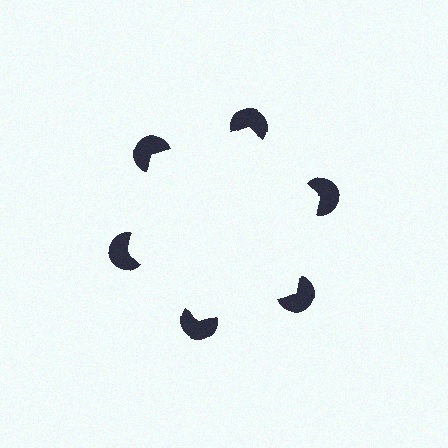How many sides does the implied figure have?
6 sides.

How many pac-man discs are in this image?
There are 6 — one at each vertex of the illusory hexagon.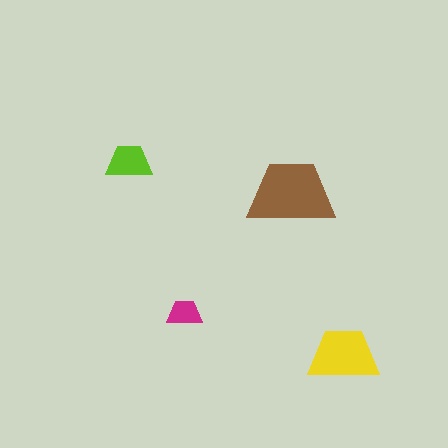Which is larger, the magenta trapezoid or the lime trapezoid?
The lime one.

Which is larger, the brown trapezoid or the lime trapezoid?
The brown one.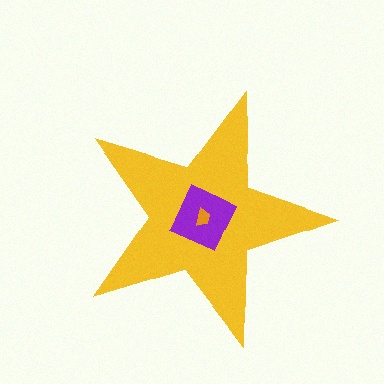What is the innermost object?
The orange trapezoid.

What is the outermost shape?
The yellow star.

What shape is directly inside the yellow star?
The purple diamond.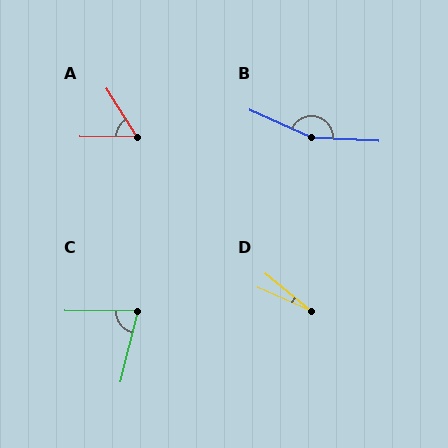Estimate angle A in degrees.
Approximately 58 degrees.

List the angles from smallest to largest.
D (16°), A (58°), C (76°), B (159°).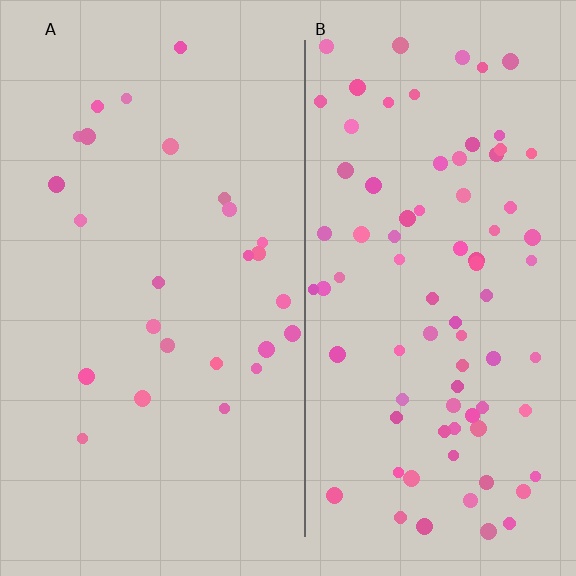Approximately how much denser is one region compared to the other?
Approximately 3.1× — region B over region A.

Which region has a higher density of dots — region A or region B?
B (the right).